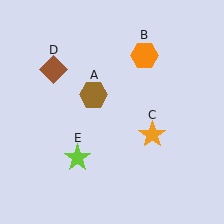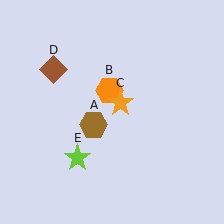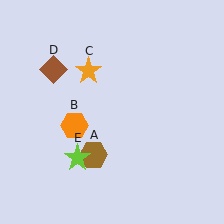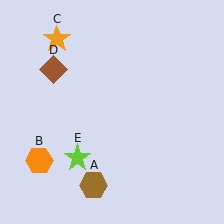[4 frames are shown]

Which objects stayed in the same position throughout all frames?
Brown diamond (object D) and lime star (object E) remained stationary.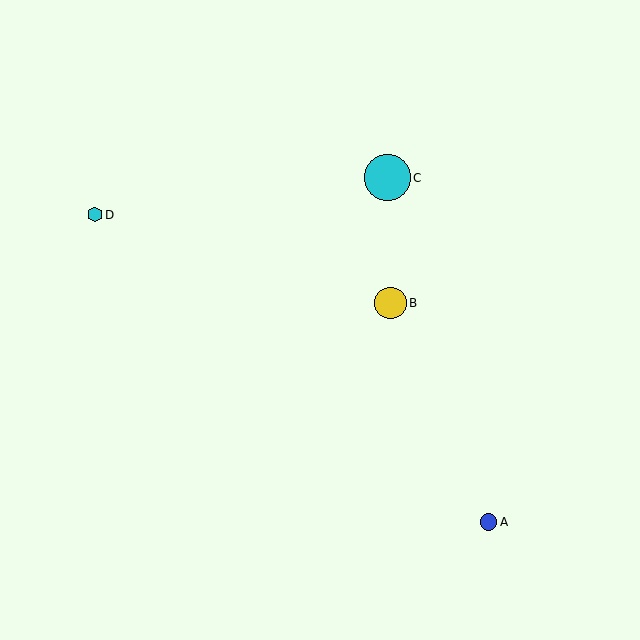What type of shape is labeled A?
Shape A is a blue circle.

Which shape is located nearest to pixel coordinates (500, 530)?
The blue circle (labeled A) at (488, 522) is nearest to that location.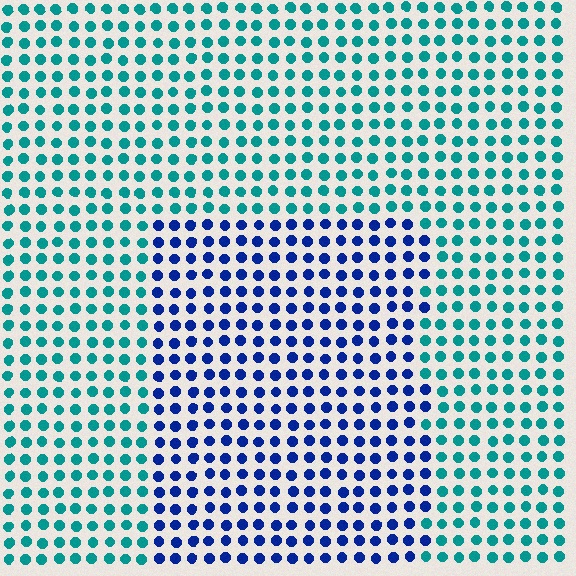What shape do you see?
I see a rectangle.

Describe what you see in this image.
The image is filled with small teal elements in a uniform arrangement. A rectangle-shaped region is visible where the elements are tinted to a slightly different hue, forming a subtle color boundary.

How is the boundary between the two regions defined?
The boundary is defined purely by a slight shift in hue (about 51 degrees). Spacing, size, and orientation are identical on both sides.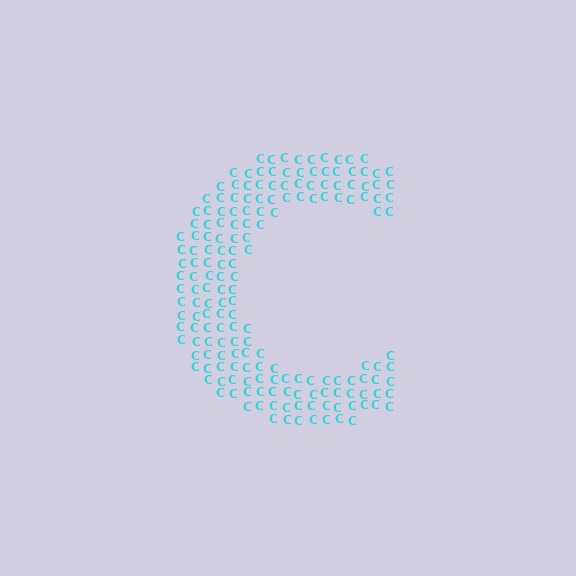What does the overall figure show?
The overall figure shows the letter C.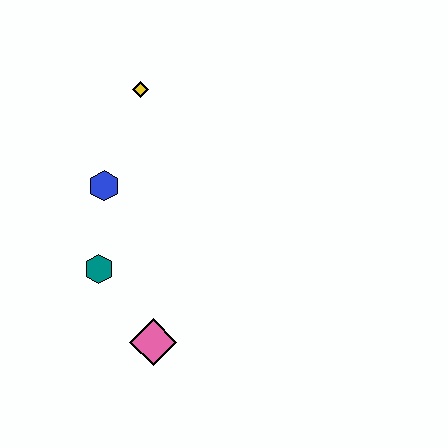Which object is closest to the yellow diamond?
The blue hexagon is closest to the yellow diamond.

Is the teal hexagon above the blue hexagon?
No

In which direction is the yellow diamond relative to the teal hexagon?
The yellow diamond is above the teal hexagon.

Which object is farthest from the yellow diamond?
The pink diamond is farthest from the yellow diamond.